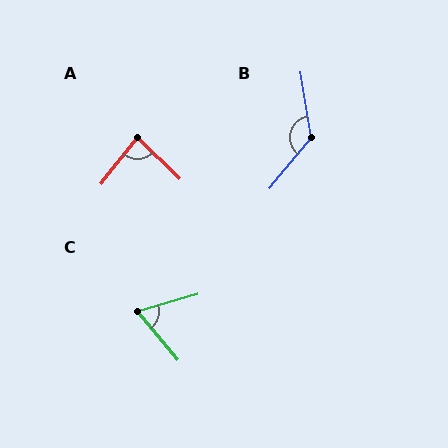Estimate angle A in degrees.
Approximately 84 degrees.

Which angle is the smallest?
C, at approximately 66 degrees.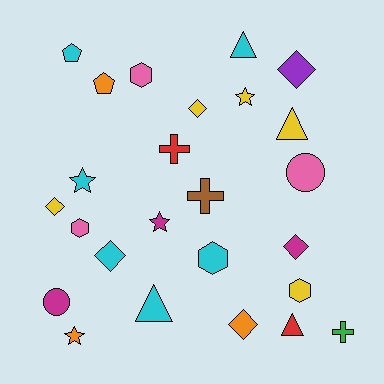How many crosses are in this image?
There are 3 crosses.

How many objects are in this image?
There are 25 objects.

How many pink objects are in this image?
There are 3 pink objects.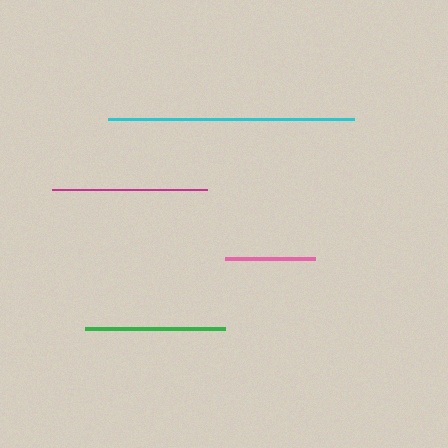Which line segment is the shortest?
The pink line is the shortest at approximately 90 pixels.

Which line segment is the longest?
The cyan line is the longest at approximately 246 pixels.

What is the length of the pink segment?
The pink segment is approximately 90 pixels long.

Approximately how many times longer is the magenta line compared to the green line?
The magenta line is approximately 1.1 times the length of the green line.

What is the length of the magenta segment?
The magenta segment is approximately 156 pixels long.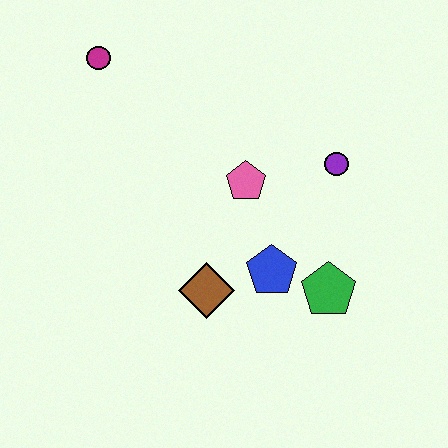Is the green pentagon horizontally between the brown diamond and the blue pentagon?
No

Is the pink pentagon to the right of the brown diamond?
Yes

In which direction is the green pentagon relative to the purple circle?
The green pentagon is below the purple circle.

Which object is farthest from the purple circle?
The magenta circle is farthest from the purple circle.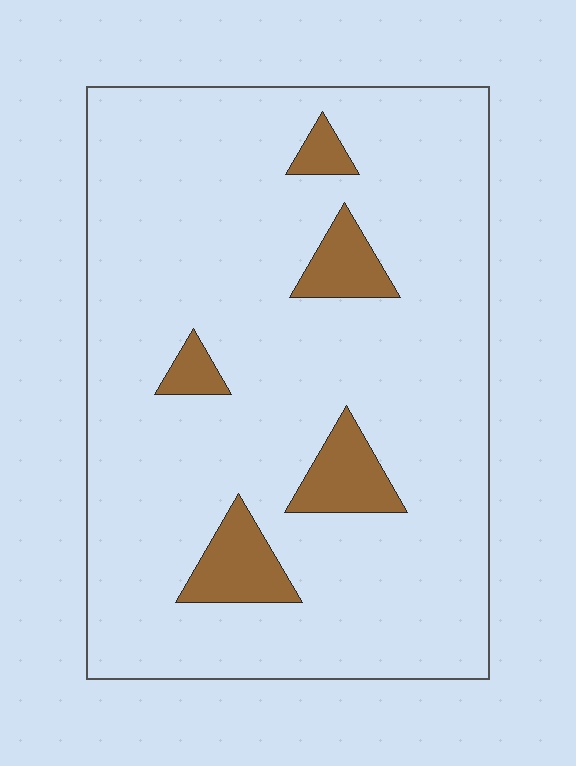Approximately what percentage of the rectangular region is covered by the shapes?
Approximately 10%.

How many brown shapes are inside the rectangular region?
5.